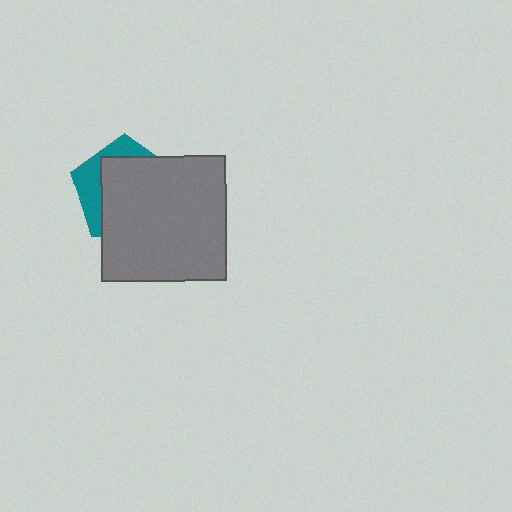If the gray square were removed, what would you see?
You would see the complete teal pentagon.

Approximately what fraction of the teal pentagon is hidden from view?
Roughly 70% of the teal pentagon is hidden behind the gray square.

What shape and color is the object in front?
The object in front is a gray square.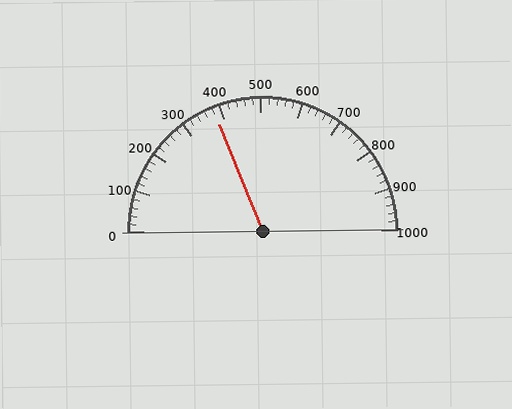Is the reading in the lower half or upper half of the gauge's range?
The reading is in the lower half of the range (0 to 1000).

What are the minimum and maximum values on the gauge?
The gauge ranges from 0 to 1000.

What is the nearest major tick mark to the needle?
The nearest major tick mark is 400.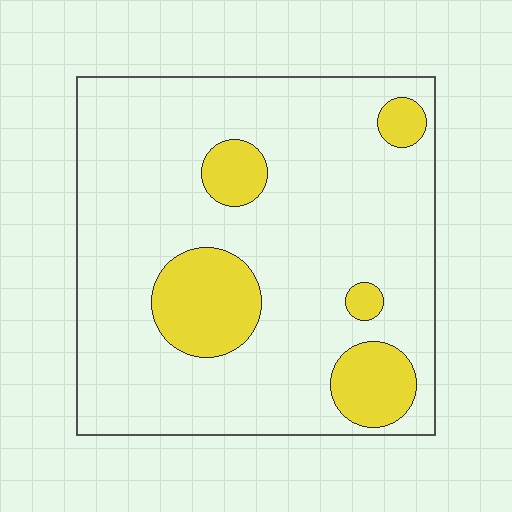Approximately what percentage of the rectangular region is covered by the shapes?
Approximately 15%.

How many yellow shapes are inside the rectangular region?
5.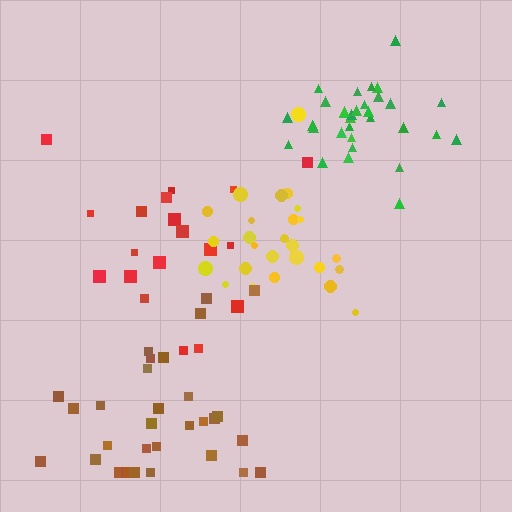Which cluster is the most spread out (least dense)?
Red.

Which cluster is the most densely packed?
Green.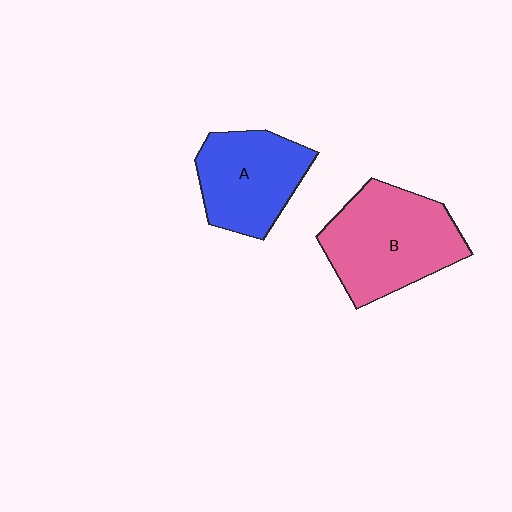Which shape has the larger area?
Shape B (pink).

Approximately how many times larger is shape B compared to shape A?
Approximately 1.3 times.